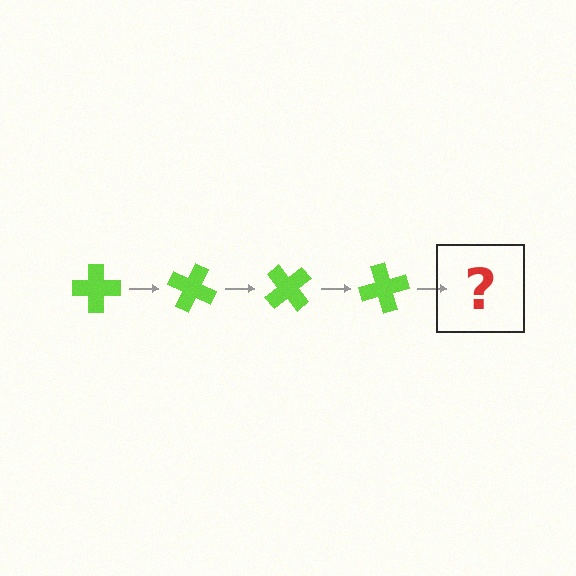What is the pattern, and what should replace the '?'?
The pattern is that the cross rotates 25 degrees each step. The '?' should be a lime cross rotated 100 degrees.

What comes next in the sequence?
The next element should be a lime cross rotated 100 degrees.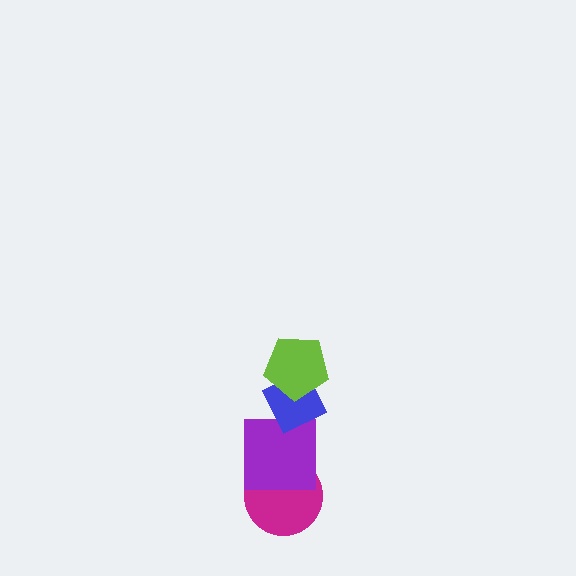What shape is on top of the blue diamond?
The lime pentagon is on top of the blue diamond.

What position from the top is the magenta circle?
The magenta circle is 4th from the top.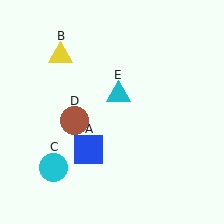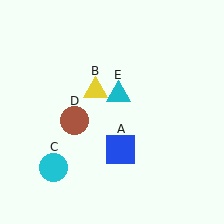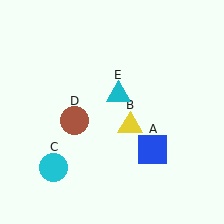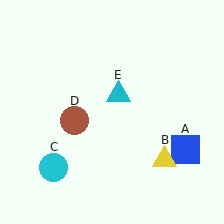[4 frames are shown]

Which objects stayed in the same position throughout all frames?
Cyan circle (object C) and brown circle (object D) and cyan triangle (object E) remained stationary.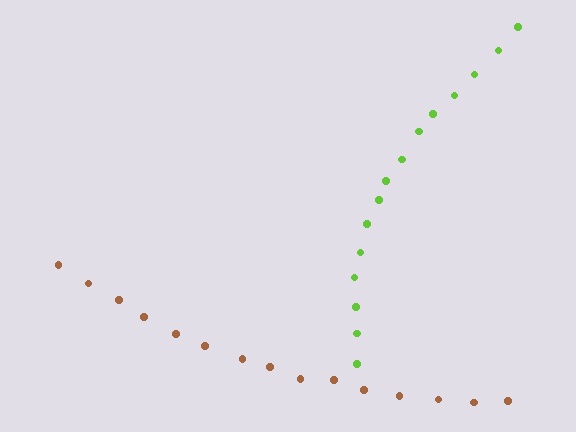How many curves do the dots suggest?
There are 2 distinct paths.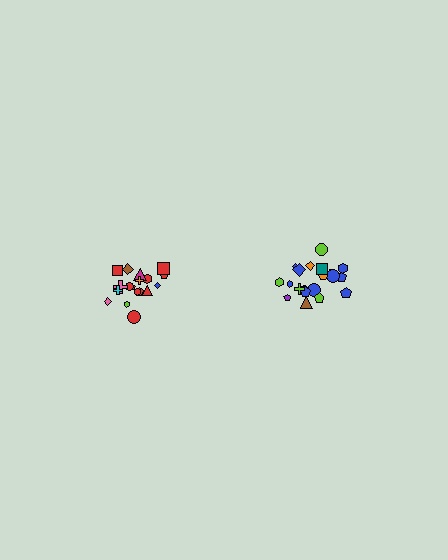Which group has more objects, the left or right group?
The right group.